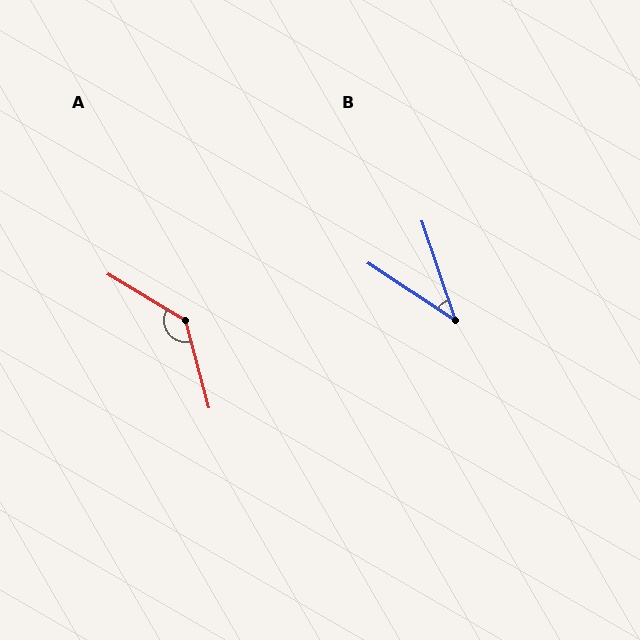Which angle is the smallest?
B, at approximately 38 degrees.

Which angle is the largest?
A, at approximately 136 degrees.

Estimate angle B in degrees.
Approximately 38 degrees.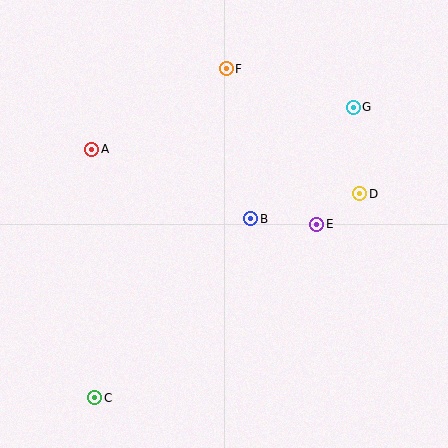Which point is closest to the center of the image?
Point B at (251, 219) is closest to the center.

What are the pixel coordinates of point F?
Point F is at (226, 69).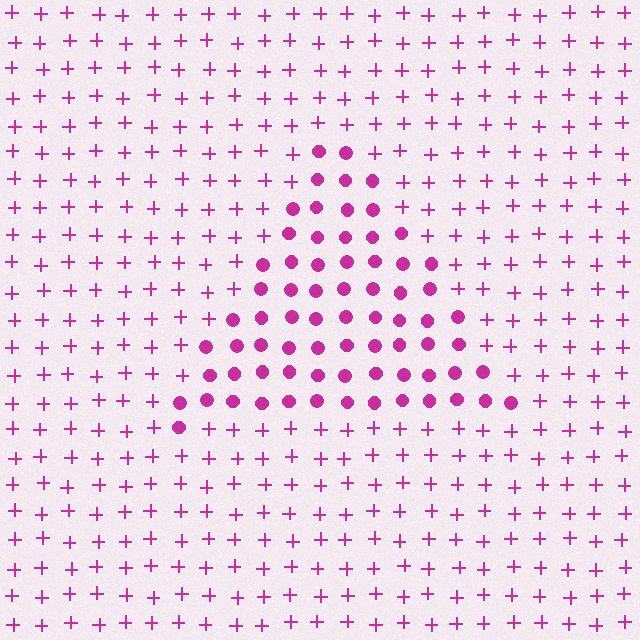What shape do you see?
I see a triangle.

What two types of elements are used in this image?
The image uses circles inside the triangle region and plus signs outside it.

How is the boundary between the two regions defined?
The boundary is defined by a change in element shape: circles inside vs. plus signs outside. All elements share the same color and spacing.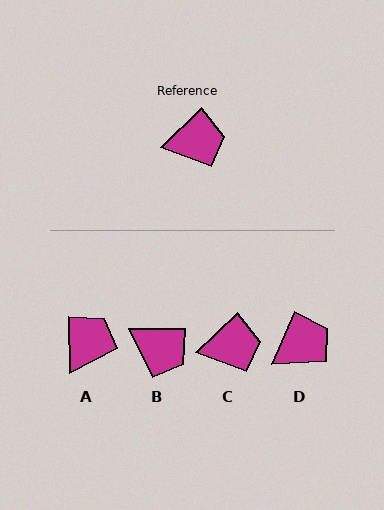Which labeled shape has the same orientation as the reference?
C.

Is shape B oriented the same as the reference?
No, it is off by about 43 degrees.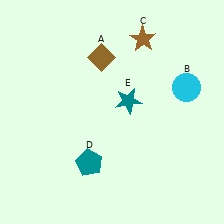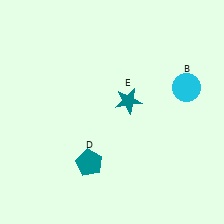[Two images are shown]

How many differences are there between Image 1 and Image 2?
There are 2 differences between the two images.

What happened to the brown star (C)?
The brown star (C) was removed in Image 2. It was in the top-right area of Image 1.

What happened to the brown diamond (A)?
The brown diamond (A) was removed in Image 2. It was in the top-left area of Image 1.